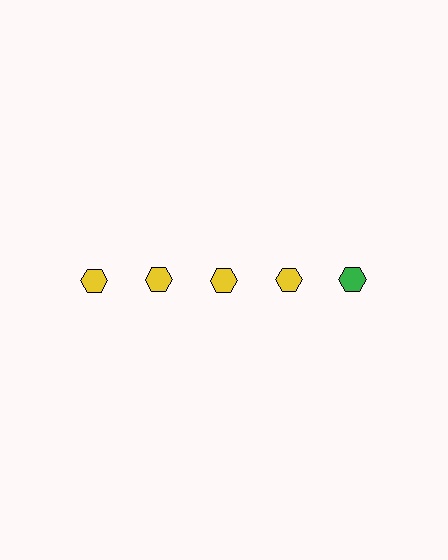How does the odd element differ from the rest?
It has a different color: green instead of yellow.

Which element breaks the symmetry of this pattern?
The green hexagon in the top row, rightmost column breaks the symmetry. All other shapes are yellow hexagons.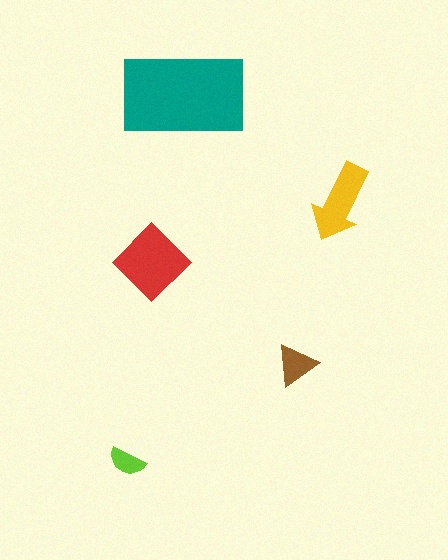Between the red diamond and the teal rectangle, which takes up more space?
The teal rectangle.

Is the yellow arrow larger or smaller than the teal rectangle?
Smaller.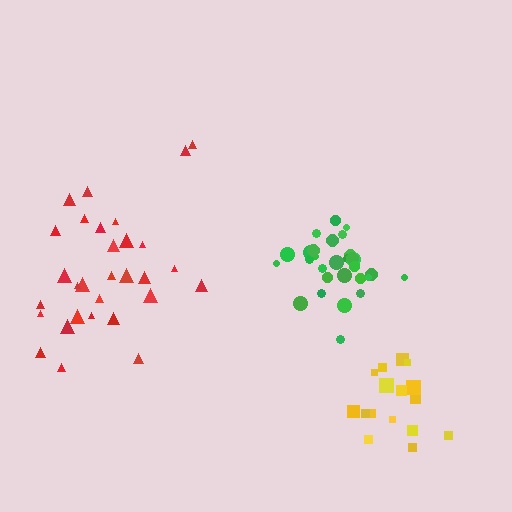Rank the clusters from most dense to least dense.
green, yellow, red.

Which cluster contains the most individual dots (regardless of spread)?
Red (30).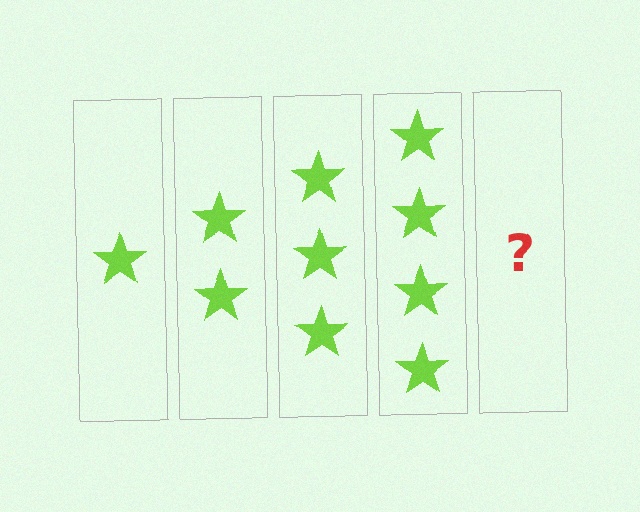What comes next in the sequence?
The next element should be 5 stars.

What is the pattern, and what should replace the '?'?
The pattern is that each step adds one more star. The '?' should be 5 stars.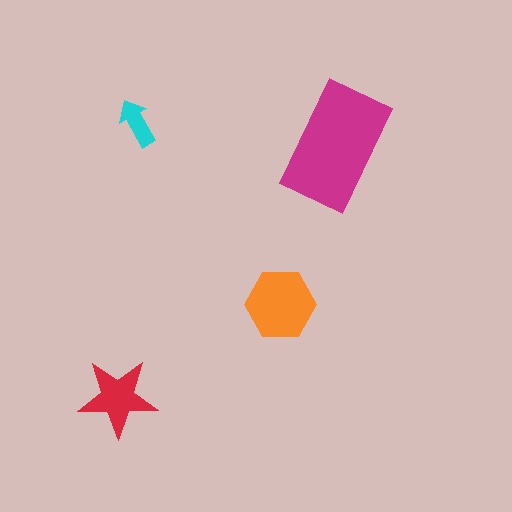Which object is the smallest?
The cyan arrow.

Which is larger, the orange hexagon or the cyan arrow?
The orange hexagon.